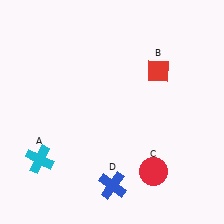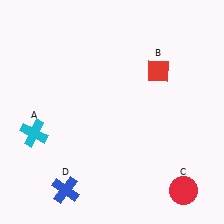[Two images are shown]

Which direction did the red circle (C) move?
The red circle (C) moved right.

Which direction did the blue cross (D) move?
The blue cross (D) moved left.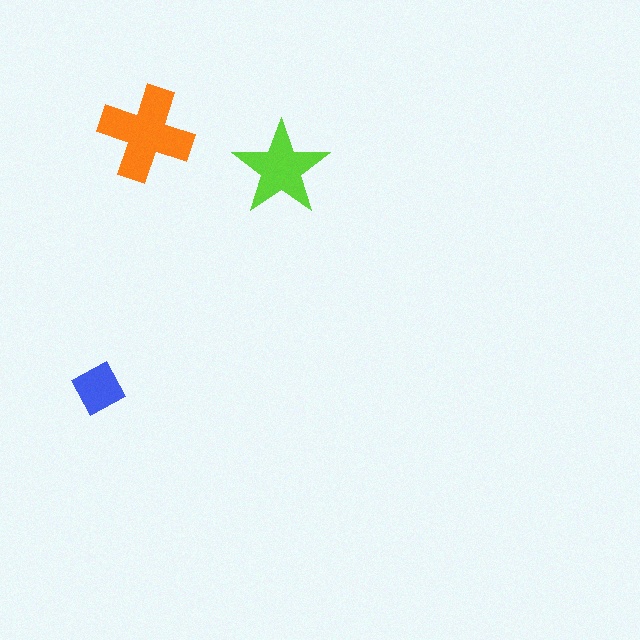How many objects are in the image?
There are 3 objects in the image.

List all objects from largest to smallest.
The orange cross, the lime star, the blue diamond.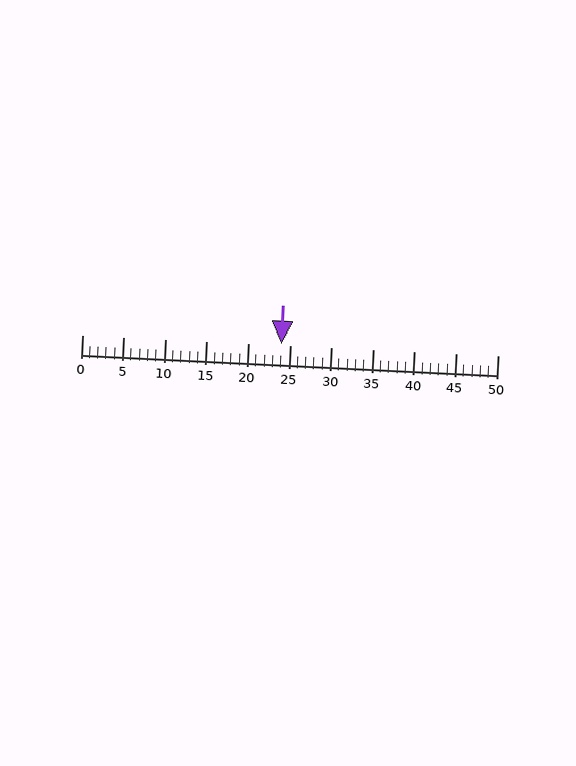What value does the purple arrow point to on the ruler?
The purple arrow points to approximately 24.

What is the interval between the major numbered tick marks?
The major tick marks are spaced 5 units apart.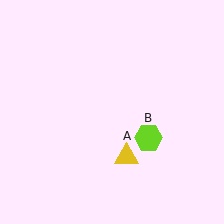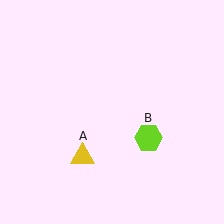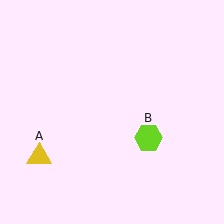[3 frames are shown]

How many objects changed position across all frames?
1 object changed position: yellow triangle (object A).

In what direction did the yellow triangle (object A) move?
The yellow triangle (object A) moved left.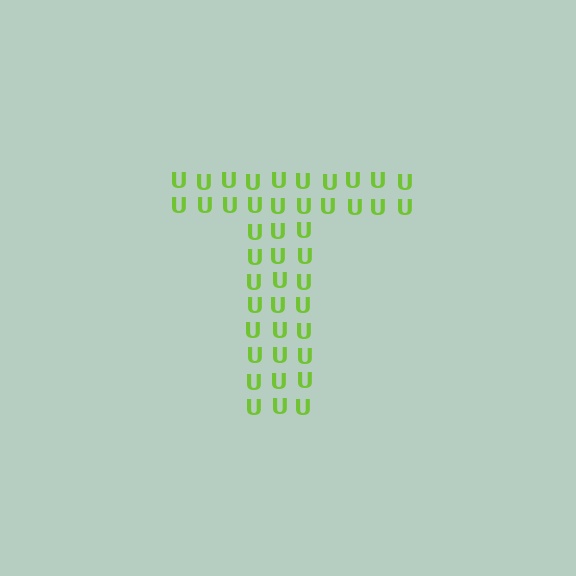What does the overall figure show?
The overall figure shows the letter T.